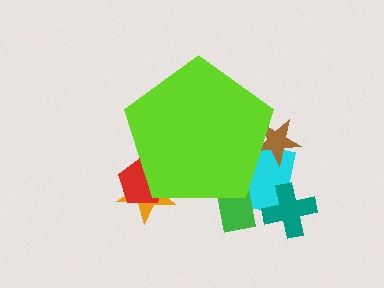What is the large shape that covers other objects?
A lime pentagon.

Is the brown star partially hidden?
Yes, the brown star is partially hidden behind the lime pentagon.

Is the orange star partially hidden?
Yes, the orange star is partially hidden behind the lime pentagon.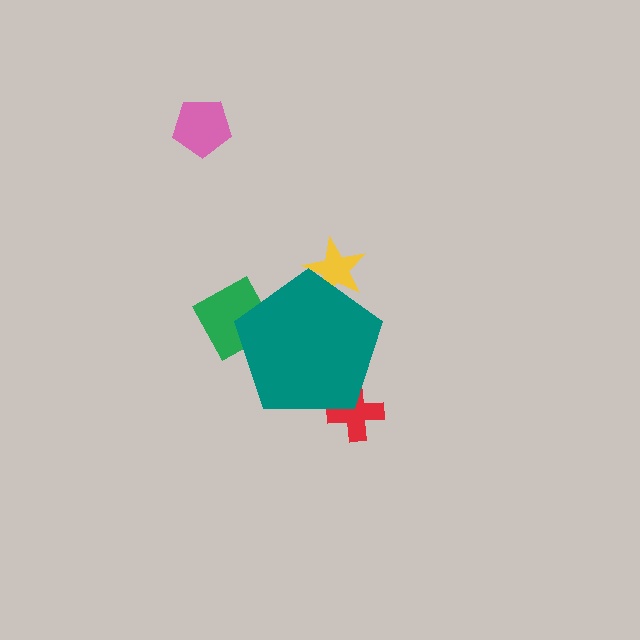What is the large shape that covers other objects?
A teal pentagon.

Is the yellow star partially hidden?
Yes, the yellow star is partially hidden behind the teal pentagon.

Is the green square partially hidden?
Yes, the green square is partially hidden behind the teal pentagon.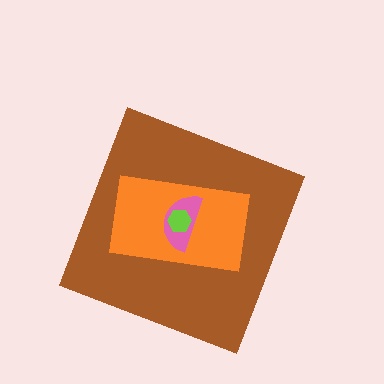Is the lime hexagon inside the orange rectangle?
Yes.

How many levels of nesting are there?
4.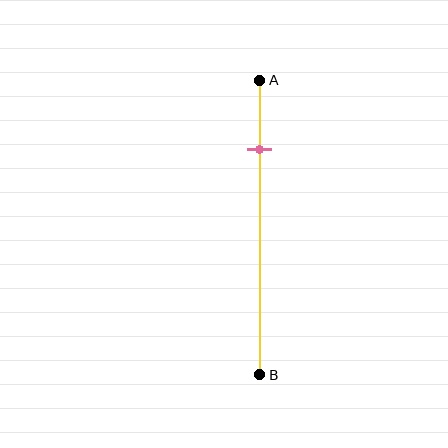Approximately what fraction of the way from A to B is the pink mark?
The pink mark is approximately 25% of the way from A to B.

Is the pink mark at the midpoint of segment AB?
No, the mark is at about 25% from A, not at the 50% midpoint.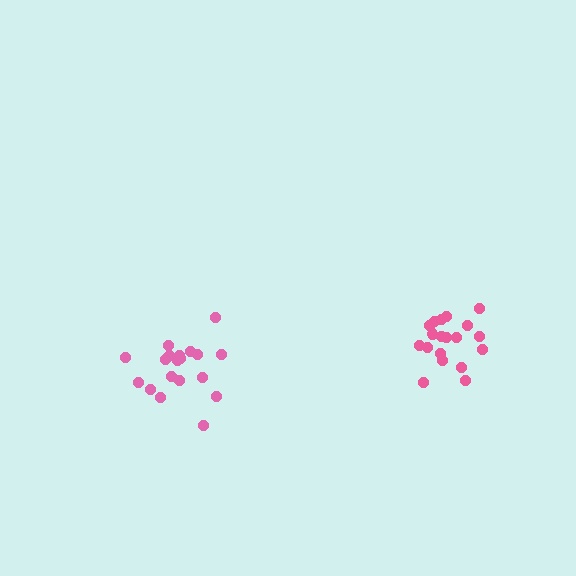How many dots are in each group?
Group 1: 19 dots, Group 2: 19 dots (38 total).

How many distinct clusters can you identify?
There are 2 distinct clusters.